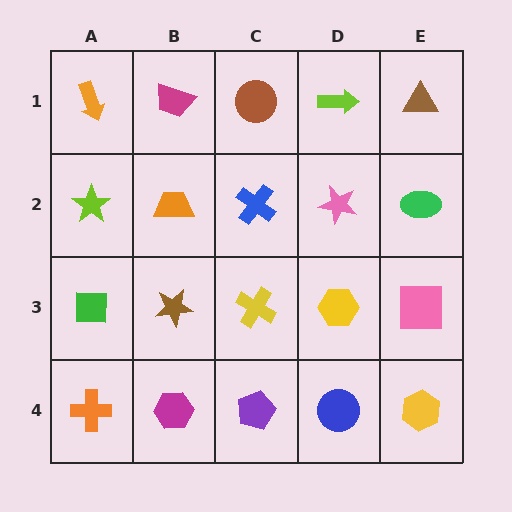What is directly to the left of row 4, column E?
A blue circle.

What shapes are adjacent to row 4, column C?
A yellow cross (row 3, column C), a magenta hexagon (row 4, column B), a blue circle (row 4, column D).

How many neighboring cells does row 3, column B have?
4.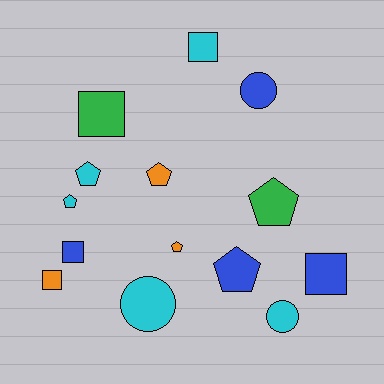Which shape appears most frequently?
Pentagon, with 6 objects.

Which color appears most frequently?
Cyan, with 5 objects.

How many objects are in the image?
There are 14 objects.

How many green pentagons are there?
There is 1 green pentagon.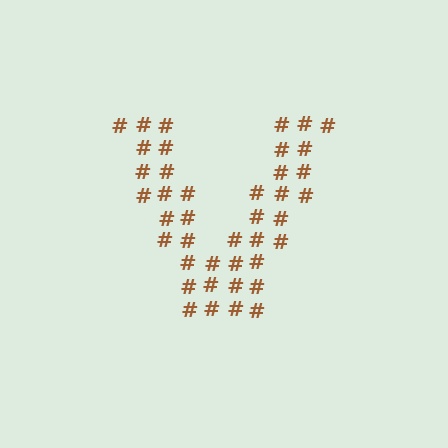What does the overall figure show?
The overall figure shows the letter V.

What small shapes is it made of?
It is made of small hash symbols.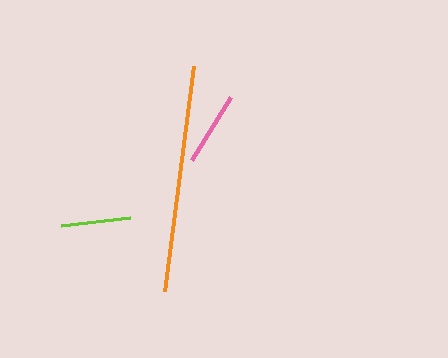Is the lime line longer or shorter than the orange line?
The orange line is longer than the lime line.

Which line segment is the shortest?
The lime line is the shortest at approximately 69 pixels.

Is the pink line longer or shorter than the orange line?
The orange line is longer than the pink line.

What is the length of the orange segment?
The orange segment is approximately 227 pixels long.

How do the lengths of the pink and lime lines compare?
The pink and lime lines are approximately the same length.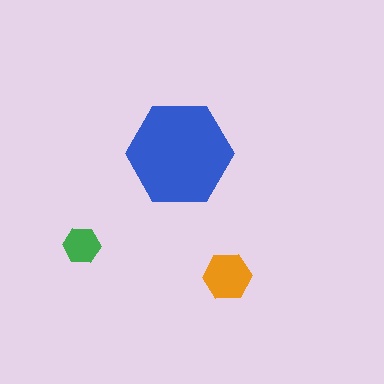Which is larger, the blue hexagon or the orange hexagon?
The blue one.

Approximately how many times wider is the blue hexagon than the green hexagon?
About 3 times wider.